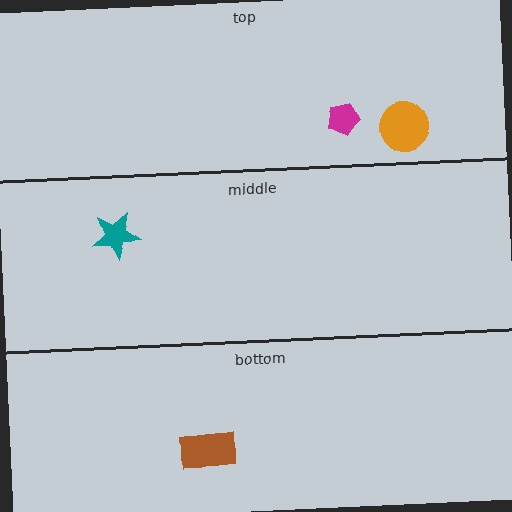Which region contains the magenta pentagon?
The top region.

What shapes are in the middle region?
The teal star.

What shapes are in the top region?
The orange circle, the magenta pentagon.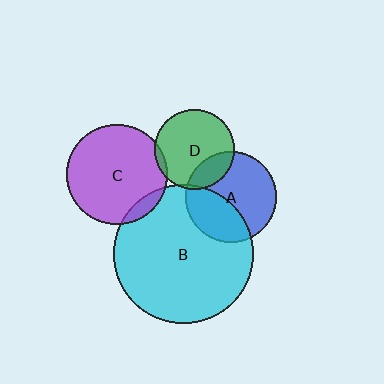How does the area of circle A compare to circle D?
Approximately 1.3 times.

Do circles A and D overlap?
Yes.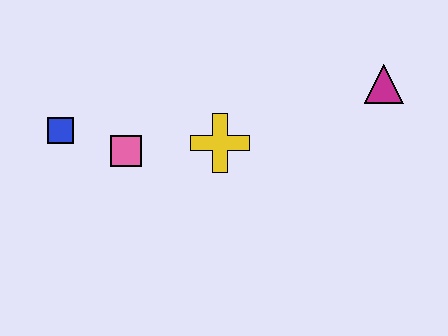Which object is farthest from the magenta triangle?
The blue square is farthest from the magenta triangle.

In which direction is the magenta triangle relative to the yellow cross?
The magenta triangle is to the right of the yellow cross.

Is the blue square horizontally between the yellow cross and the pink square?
No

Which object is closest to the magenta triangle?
The yellow cross is closest to the magenta triangle.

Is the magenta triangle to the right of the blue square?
Yes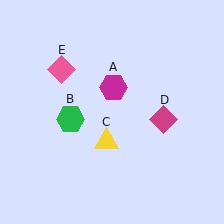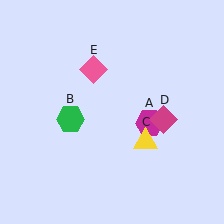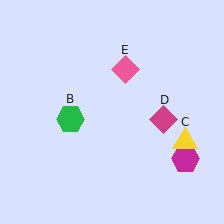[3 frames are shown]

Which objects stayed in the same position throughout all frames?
Green hexagon (object B) and magenta diamond (object D) remained stationary.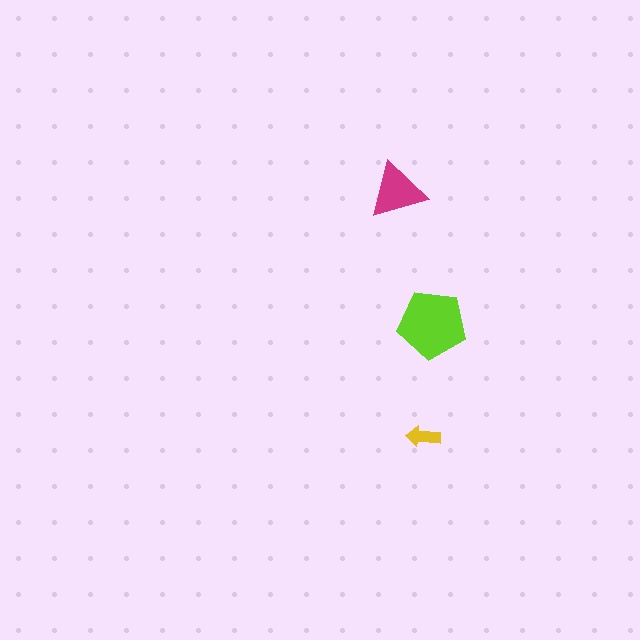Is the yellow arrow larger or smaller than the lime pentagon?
Smaller.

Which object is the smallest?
The yellow arrow.